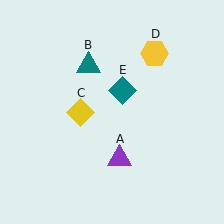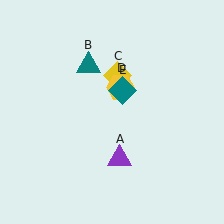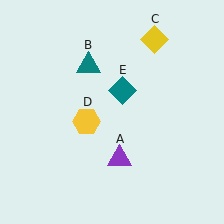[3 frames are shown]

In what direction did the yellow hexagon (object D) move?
The yellow hexagon (object D) moved down and to the left.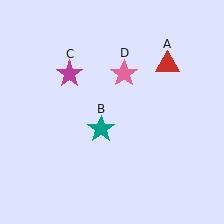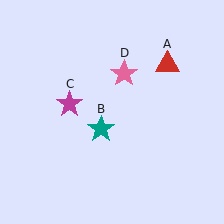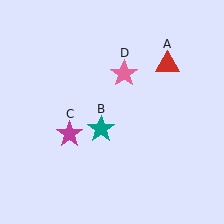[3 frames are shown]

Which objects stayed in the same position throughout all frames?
Red triangle (object A) and teal star (object B) and pink star (object D) remained stationary.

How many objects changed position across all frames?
1 object changed position: magenta star (object C).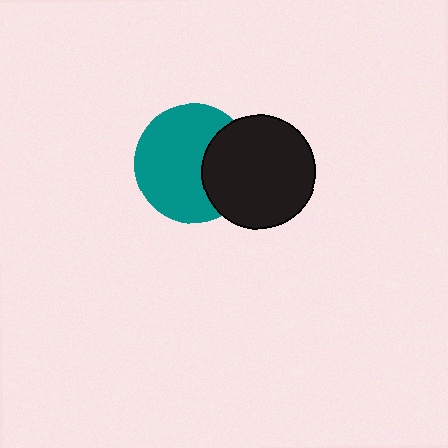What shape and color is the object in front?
The object in front is a black circle.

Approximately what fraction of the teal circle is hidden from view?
Roughly 31% of the teal circle is hidden behind the black circle.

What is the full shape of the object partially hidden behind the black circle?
The partially hidden object is a teal circle.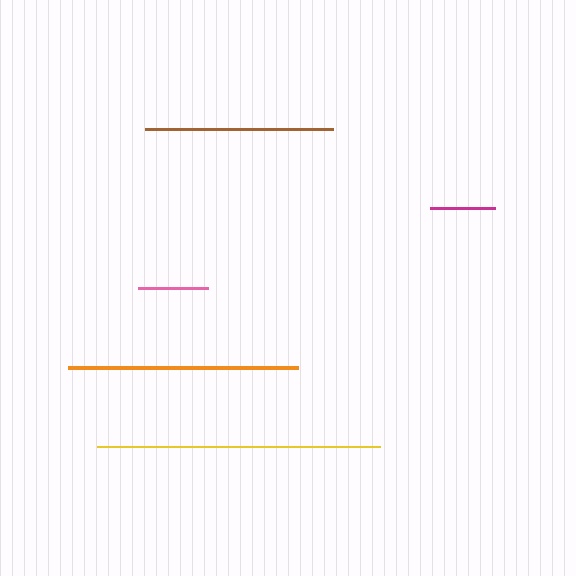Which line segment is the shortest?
The magenta line is the shortest at approximately 65 pixels.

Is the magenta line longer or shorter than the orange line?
The orange line is longer than the magenta line.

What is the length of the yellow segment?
The yellow segment is approximately 284 pixels long.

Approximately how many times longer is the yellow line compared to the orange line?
The yellow line is approximately 1.2 times the length of the orange line.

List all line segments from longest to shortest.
From longest to shortest: yellow, orange, brown, pink, magenta.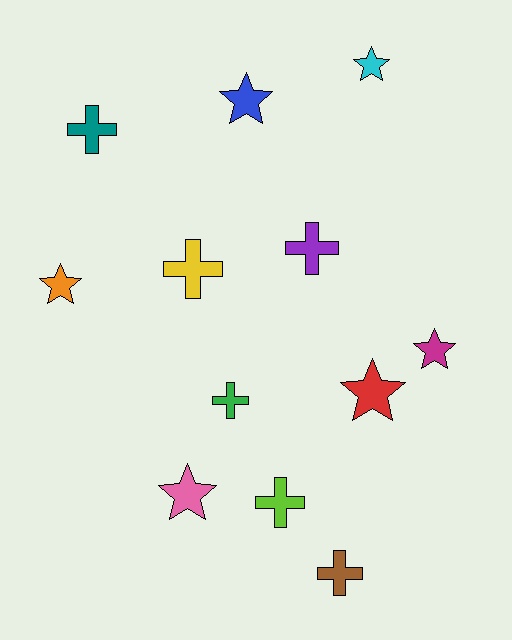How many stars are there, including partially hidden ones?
There are 6 stars.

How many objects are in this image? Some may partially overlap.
There are 12 objects.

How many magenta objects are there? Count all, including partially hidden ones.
There is 1 magenta object.